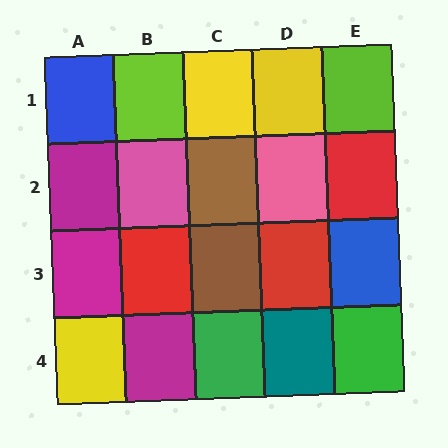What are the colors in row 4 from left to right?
Yellow, magenta, green, teal, green.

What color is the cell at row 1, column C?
Yellow.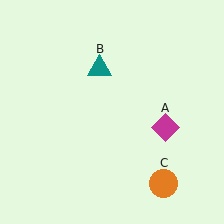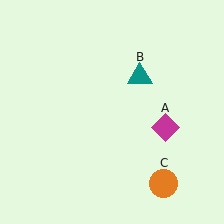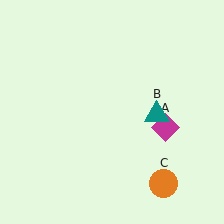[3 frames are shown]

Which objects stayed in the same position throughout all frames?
Magenta diamond (object A) and orange circle (object C) remained stationary.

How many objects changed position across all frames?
1 object changed position: teal triangle (object B).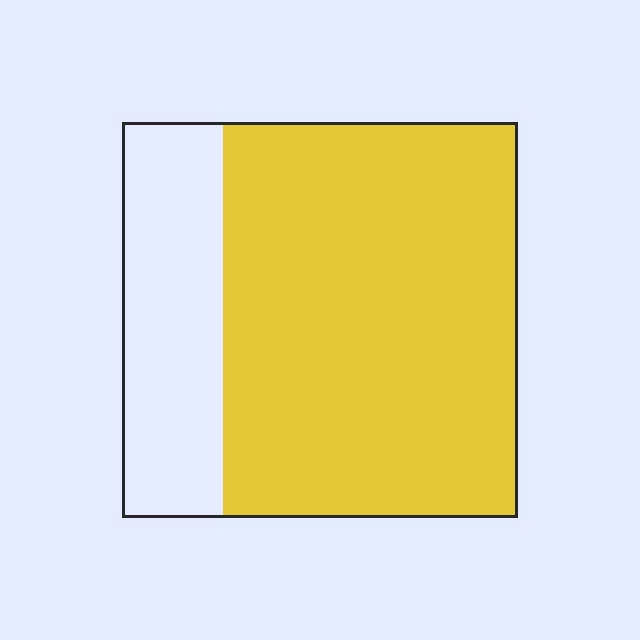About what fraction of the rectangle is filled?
About three quarters (3/4).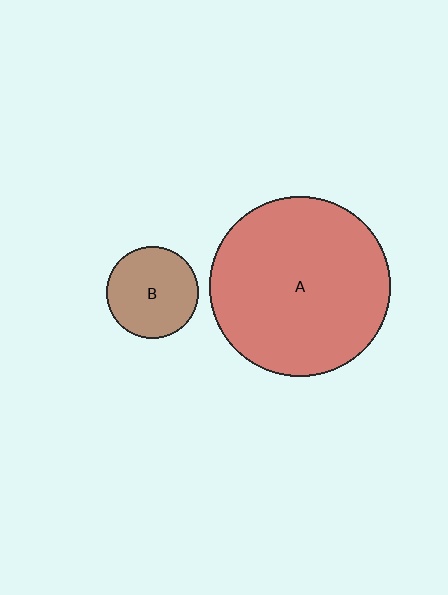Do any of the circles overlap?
No, none of the circles overlap.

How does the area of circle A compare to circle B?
Approximately 3.8 times.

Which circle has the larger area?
Circle A (red).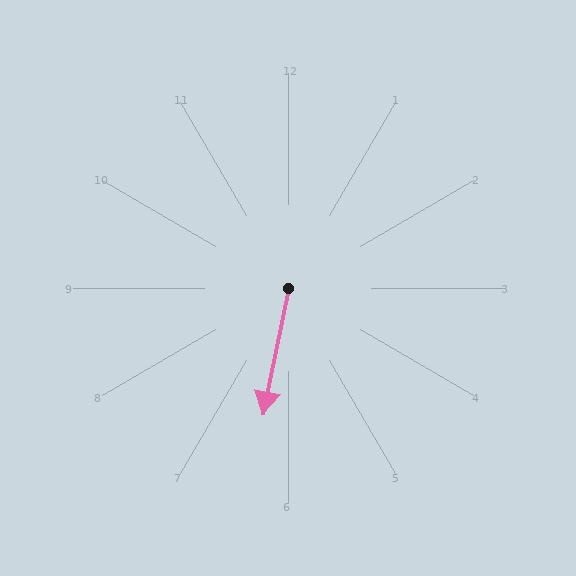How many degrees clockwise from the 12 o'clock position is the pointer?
Approximately 191 degrees.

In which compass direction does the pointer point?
South.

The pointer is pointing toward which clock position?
Roughly 6 o'clock.